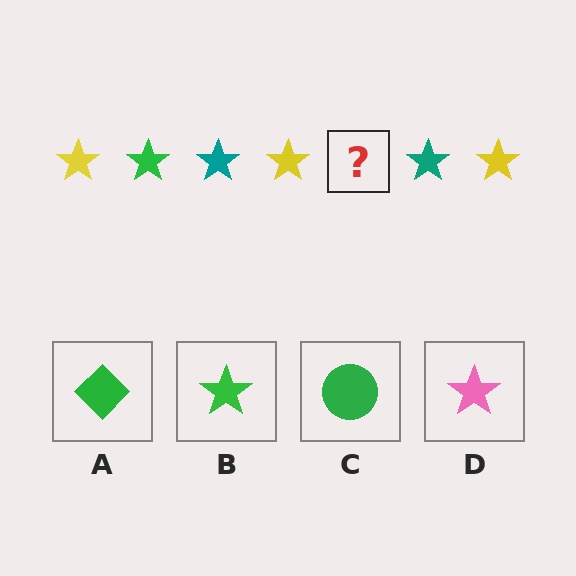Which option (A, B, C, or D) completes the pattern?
B.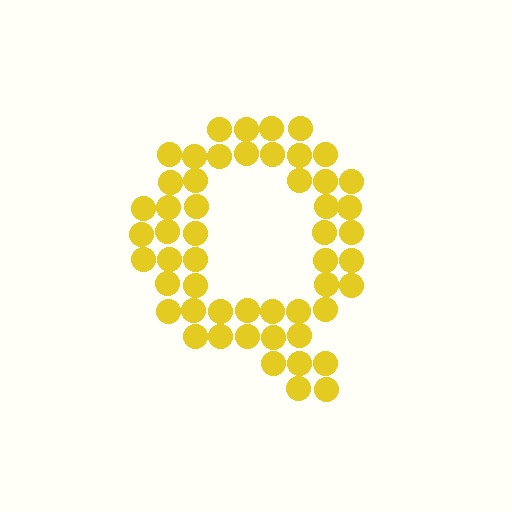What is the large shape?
The large shape is the letter Q.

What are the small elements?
The small elements are circles.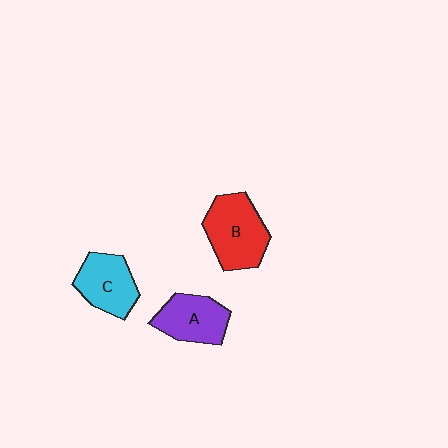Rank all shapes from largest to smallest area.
From largest to smallest: B (red), A (purple), C (cyan).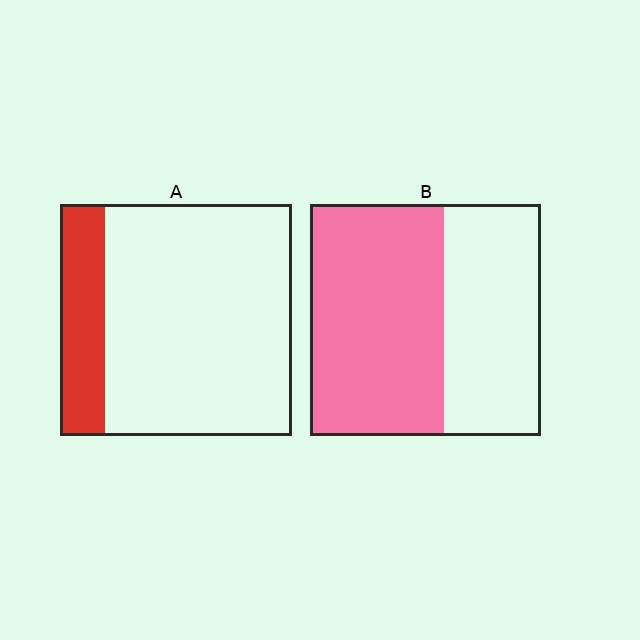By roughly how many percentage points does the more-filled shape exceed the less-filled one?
By roughly 40 percentage points (B over A).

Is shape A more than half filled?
No.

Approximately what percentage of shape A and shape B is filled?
A is approximately 20% and B is approximately 60%.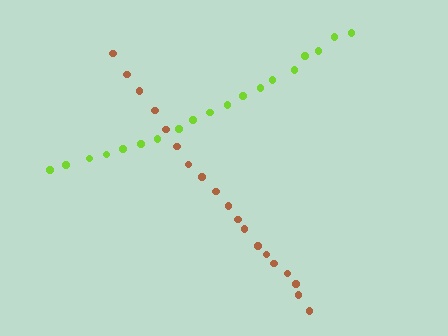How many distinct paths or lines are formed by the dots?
There are 2 distinct paths.